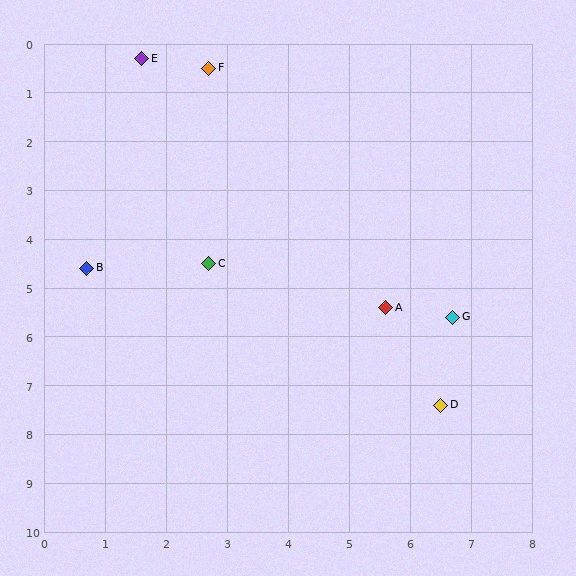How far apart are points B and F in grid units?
Points B and F are about 4.6 grid units apart.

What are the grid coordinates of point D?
Point D is at approximately (6.5, 7.4).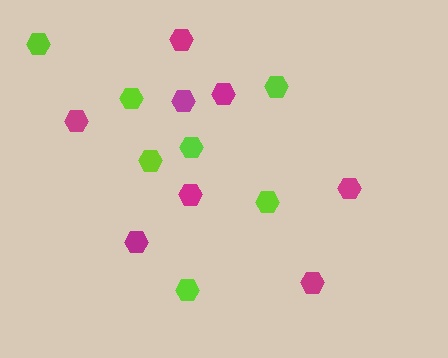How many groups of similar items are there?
There are 2 groups: one group of magenta hexagons (8) and one group of lime hexagons (7).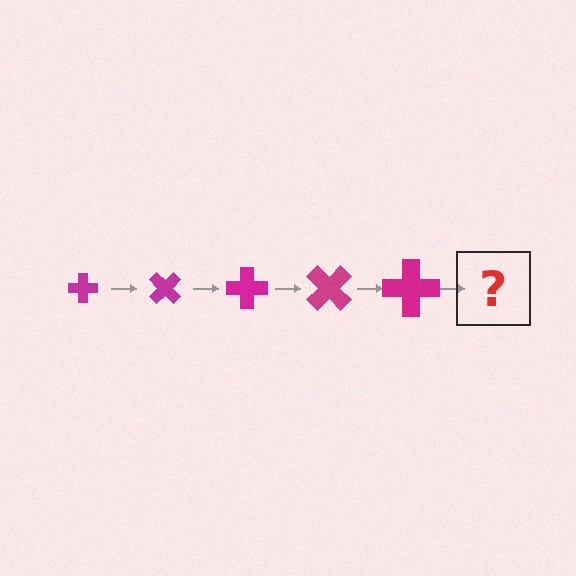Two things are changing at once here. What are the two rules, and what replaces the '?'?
The two rules are that the cross grows larger each step and it rotates 45 degrees each step. The '?' should be a cross, larger than the previous one and rotated 225 degrees from the start.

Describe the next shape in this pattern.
It should be a cross, larger than the previous one and rotated 225 degrees from the start.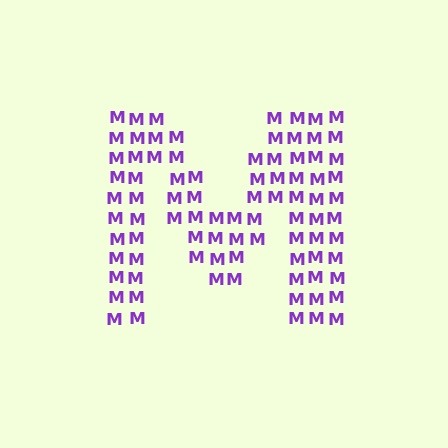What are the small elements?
The small elements are letter M's.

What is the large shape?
The large shape is the letter M.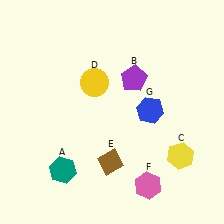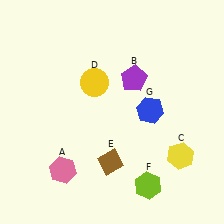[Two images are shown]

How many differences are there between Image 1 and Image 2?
There are 2 differences between the two images.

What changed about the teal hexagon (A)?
In Image 1, A is teal. In Image 2, it changed to pink.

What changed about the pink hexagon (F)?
In Image 1, F is pink. In Image 2, it changed to lime.